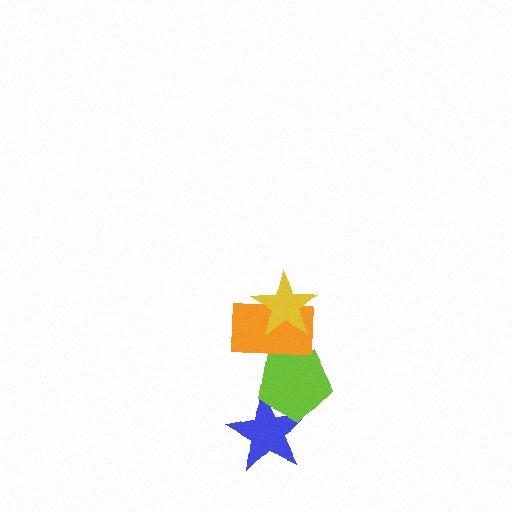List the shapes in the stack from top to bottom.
From top to bottom: the yellow star, the orange rectangle, the lime pentagon, the blue star.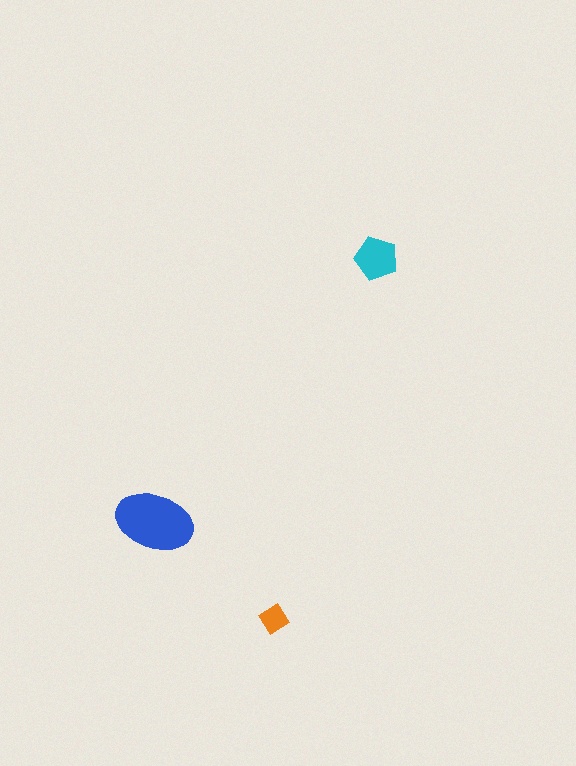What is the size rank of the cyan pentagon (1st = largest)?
2nd.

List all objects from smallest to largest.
The orange diamond, the cyan pentagon, the blue ellipse.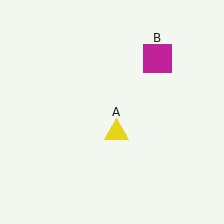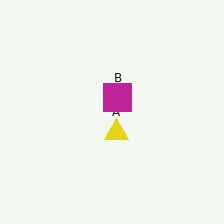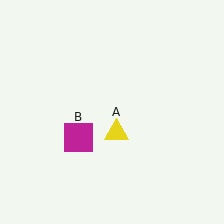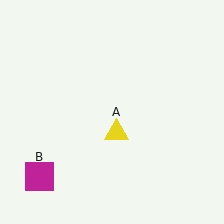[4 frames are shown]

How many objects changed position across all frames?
1 object changed position: magenta square (object B).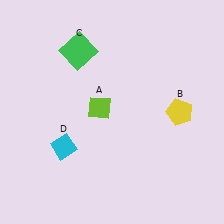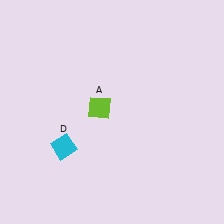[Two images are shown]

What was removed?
The green square (C), the yellow pentagon (B) were removed in Image 2.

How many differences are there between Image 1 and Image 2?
There are 2 differences between the two images.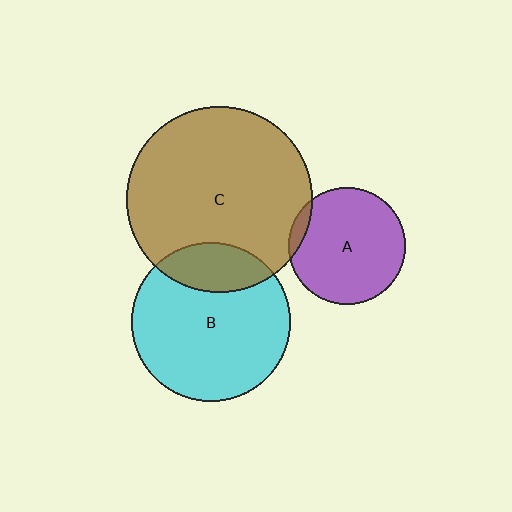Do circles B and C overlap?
Yes.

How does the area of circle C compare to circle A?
Approximately 2.5 times.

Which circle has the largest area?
Circle C (brown).